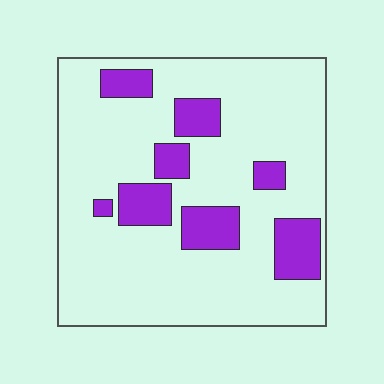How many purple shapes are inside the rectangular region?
8.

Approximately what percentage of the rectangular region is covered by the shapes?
Approximately 20%.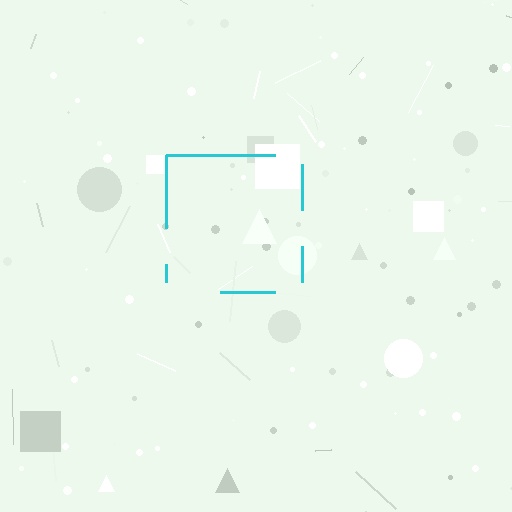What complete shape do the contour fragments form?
The contour fragments form a square.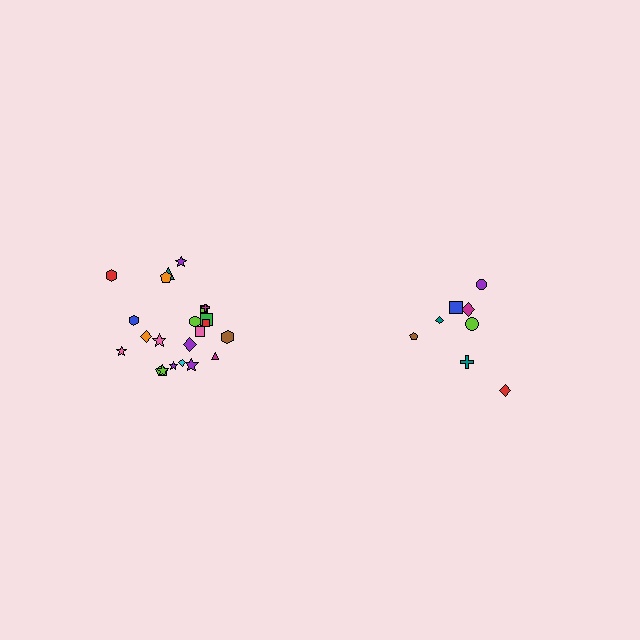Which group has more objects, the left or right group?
The left group.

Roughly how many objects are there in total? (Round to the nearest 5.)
Roughly 30 objects in total.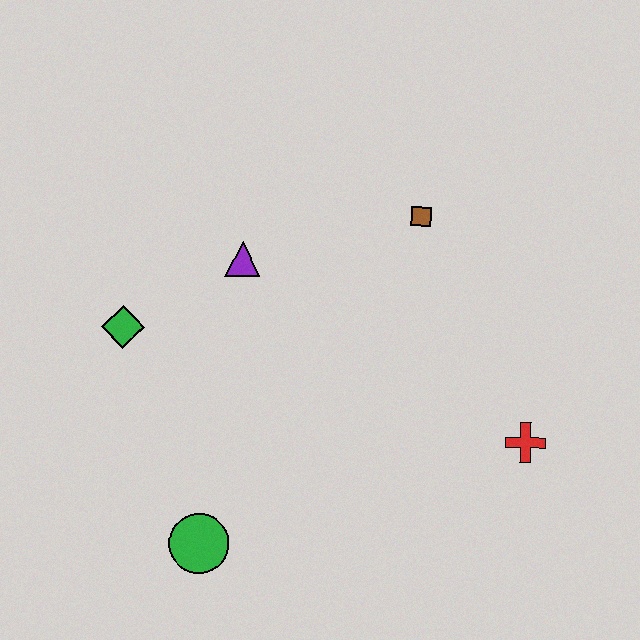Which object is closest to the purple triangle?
The green diamond is closest to the purple triangle.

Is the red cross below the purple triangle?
Yes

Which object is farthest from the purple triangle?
The red cross is farthest from the purple triangle.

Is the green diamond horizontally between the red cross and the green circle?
No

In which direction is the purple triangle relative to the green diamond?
The purple triangle is to the right of the green diamond.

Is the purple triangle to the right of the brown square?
No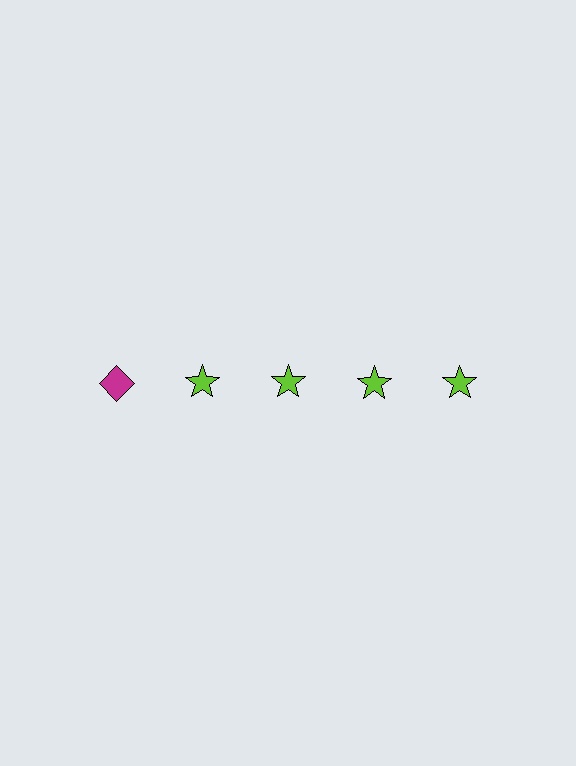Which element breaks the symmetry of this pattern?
The magenta diamond in the top row, leftmost column breaks the symmetry. All other shapes are lime stars.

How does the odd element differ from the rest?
It differs in both color (magenta instead of lime) and shape (diamond instead of star).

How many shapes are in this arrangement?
There are 5 shapes arranged in a grid pattern.